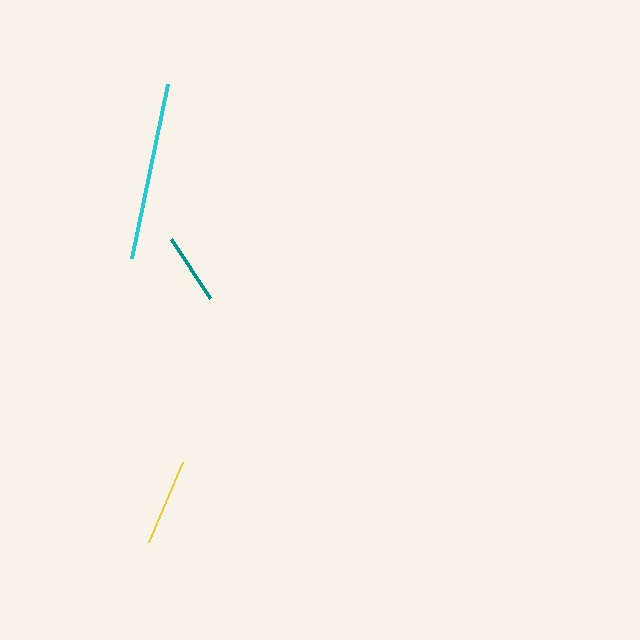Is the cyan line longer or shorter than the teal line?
The cyan line is longer than the teal line.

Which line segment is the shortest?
The teal line is the shortest at approximately 71 pixels.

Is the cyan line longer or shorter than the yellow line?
The cyan line is longer than the yellow line.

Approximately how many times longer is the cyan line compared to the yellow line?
The cyan line is approximately 2.0 times the length of the yellow line.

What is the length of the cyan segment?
The cyan segment is approximately 177 pixels long.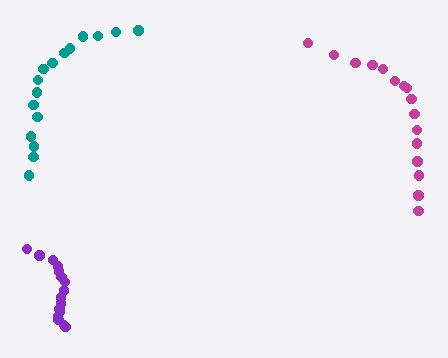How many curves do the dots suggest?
There are 3 distinct paths.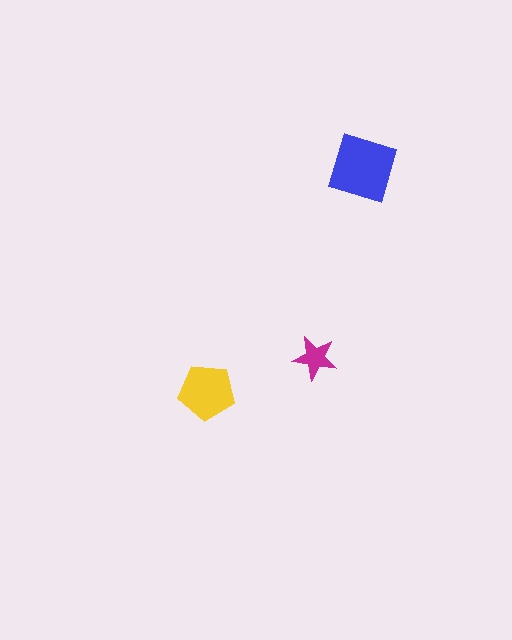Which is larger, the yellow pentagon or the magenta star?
The yellow pentagon.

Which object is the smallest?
The magenta star.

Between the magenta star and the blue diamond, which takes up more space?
The blue diamond.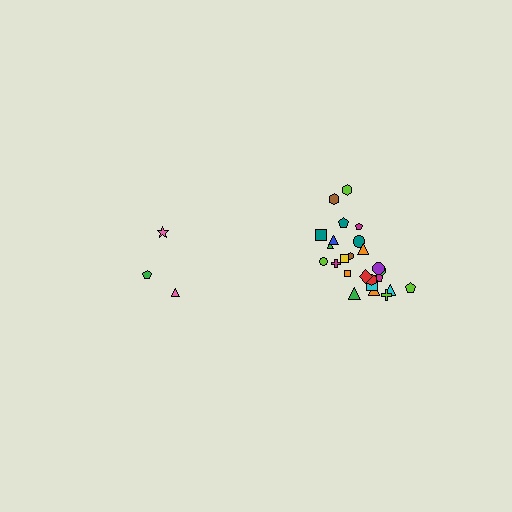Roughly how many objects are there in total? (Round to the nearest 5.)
Roughly 30 objects in total.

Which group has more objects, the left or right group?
The right group.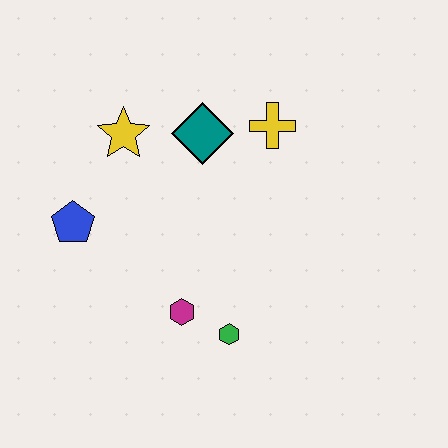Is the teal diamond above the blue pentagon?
Yes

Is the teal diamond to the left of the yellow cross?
Yes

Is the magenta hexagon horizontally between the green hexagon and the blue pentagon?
Yes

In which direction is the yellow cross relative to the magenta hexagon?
The yellow cross is above the magenta hexagon.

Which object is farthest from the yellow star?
The green hexagon is farthest from the yellow star.